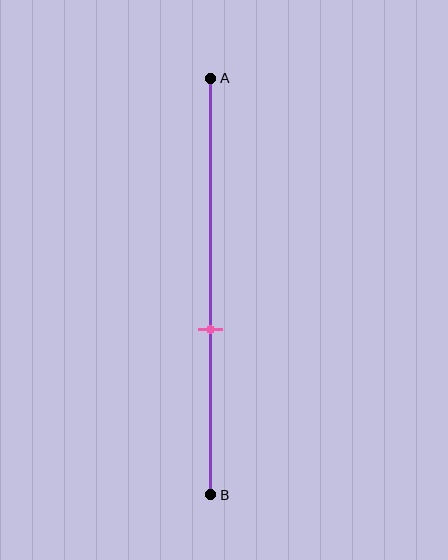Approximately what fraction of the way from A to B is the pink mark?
The pink mark is approximately 60% of the way from A to B.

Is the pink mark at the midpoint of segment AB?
No, the mark is at about 60% from A, not at the 50% midpoint.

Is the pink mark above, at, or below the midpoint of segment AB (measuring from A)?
The pink mark is below the midpoint of segment AB.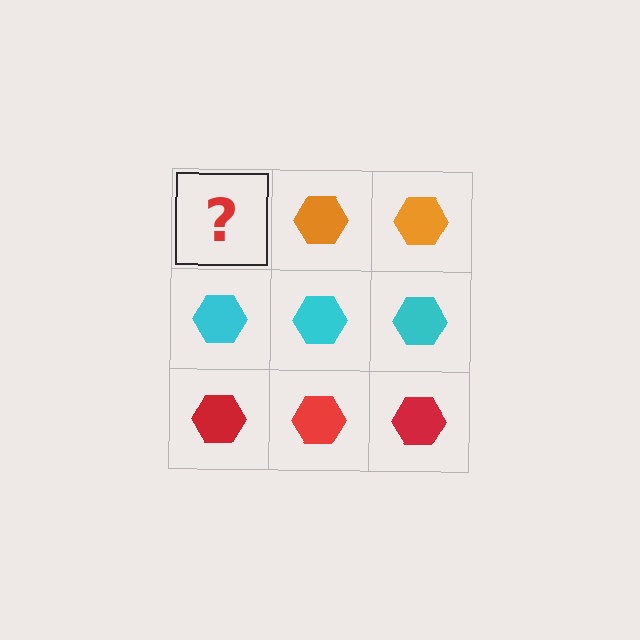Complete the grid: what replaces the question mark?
The question mark should be replaced with an orange hexagon.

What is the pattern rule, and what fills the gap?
The rule is that each row has a consistent color. The gap should be filled with an orange hexagon.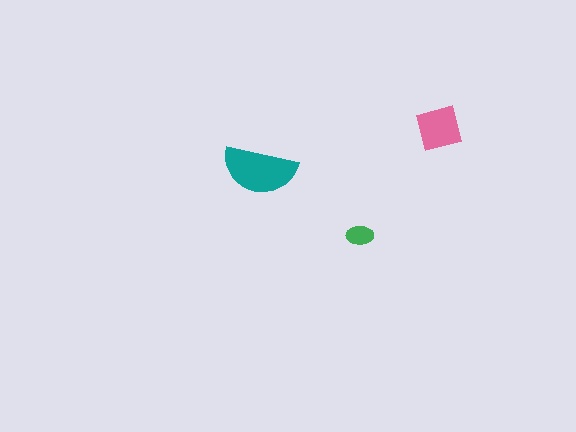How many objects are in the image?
There are 3 objects in the image.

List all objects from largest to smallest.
The teal semicircle, the pink square, the green ellipse.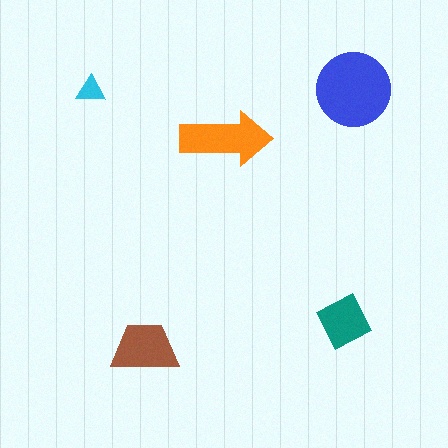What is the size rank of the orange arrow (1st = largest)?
2nd.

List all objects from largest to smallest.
The blue circle, the orange arrow, the brown trapezoid, the teal diamond, the cyan triangle.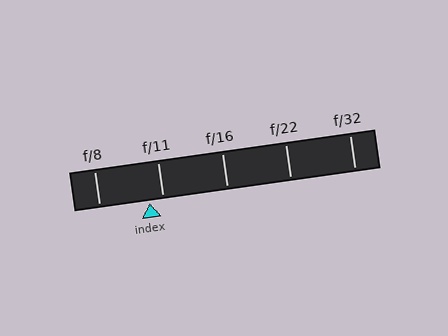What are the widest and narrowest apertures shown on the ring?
The widest aperture shown is f/8 and the narrowest is f/32.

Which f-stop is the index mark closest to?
The index mark is closest to f/11.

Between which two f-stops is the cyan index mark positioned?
The index mark is between f/8 and f/11.